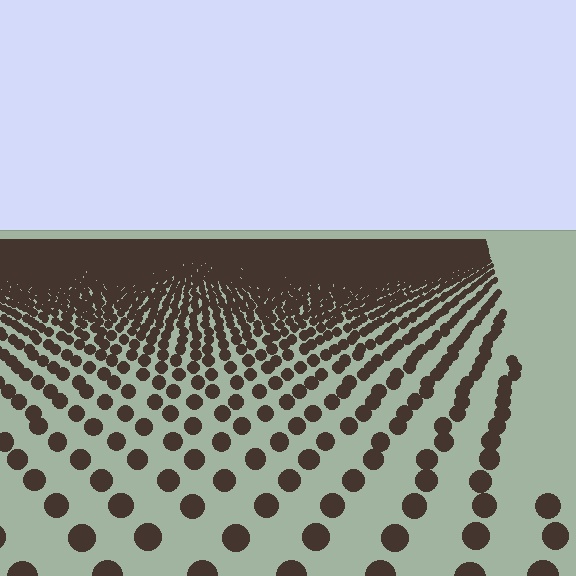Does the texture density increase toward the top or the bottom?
Density increases toward the top.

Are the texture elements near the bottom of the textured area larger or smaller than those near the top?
Larger. Near the bottom, elements are closer to the viewer and appear at a bigger on-screen size.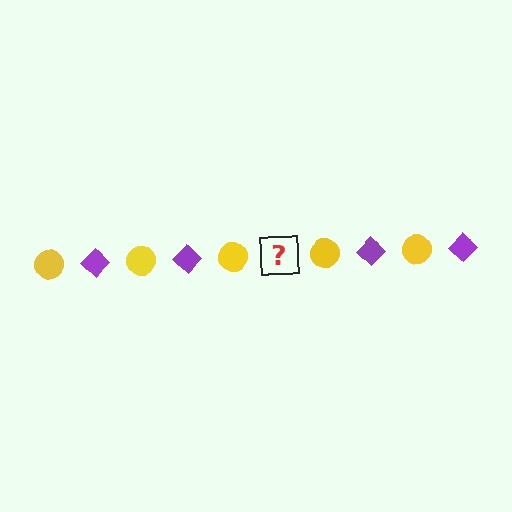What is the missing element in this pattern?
The missing element is a purple diamond.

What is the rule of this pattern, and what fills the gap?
The rule is that the pattern alternates between yellow circle and purple diamond. The gap should be filled with a purple diamond.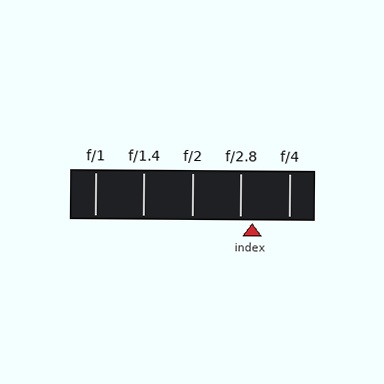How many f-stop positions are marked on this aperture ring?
There are 5 f-stop positions marked.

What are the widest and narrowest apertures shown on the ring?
The widest aperture shown is f/1 and the narrowest is f/4.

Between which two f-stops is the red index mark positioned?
The index mark is between f/2.8 and f/4.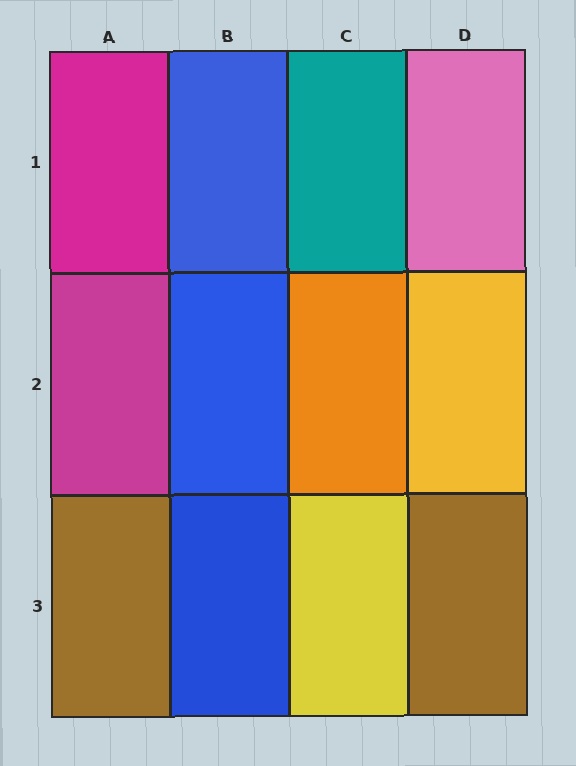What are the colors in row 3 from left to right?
Brown, blue, yellow, brown.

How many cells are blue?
3 cells are blue.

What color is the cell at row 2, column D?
Yellow.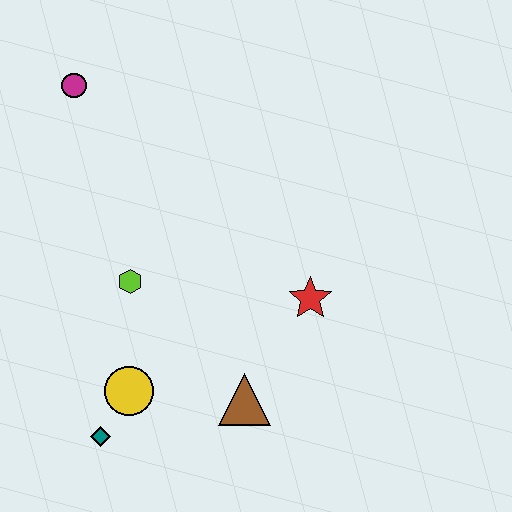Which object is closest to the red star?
The brown triangle is closest to the red star.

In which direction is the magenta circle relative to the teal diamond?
The magenta circle is above the teal diamond.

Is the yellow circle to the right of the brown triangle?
No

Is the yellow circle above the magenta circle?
No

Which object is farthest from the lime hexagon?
The magenta circle is farthest from the lime hexagon.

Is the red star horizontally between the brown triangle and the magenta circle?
No